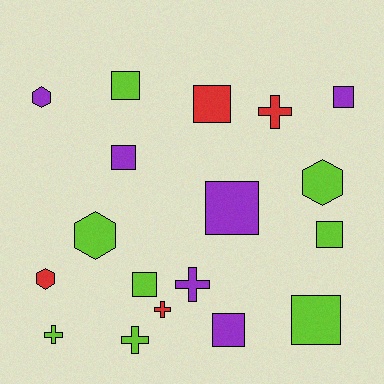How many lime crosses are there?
There are 2 lime crosses.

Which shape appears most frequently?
Square, with 9 objects.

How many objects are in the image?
There are 18 objects.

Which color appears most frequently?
Lime, with 8 objects.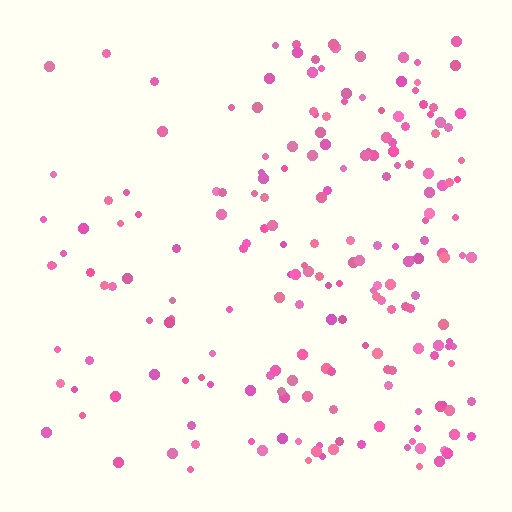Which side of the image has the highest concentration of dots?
The right.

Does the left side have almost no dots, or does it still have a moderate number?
Still a moderate number, just noticeably fewer than the right.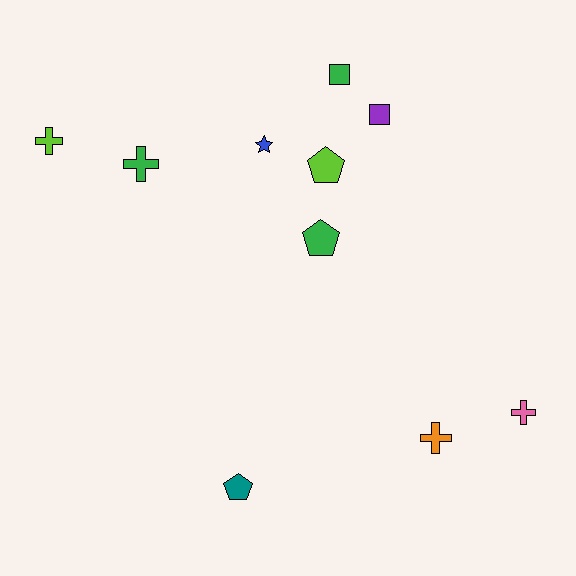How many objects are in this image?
There are 10 objects.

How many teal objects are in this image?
There is 1 teal object.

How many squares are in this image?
There are 2 squares.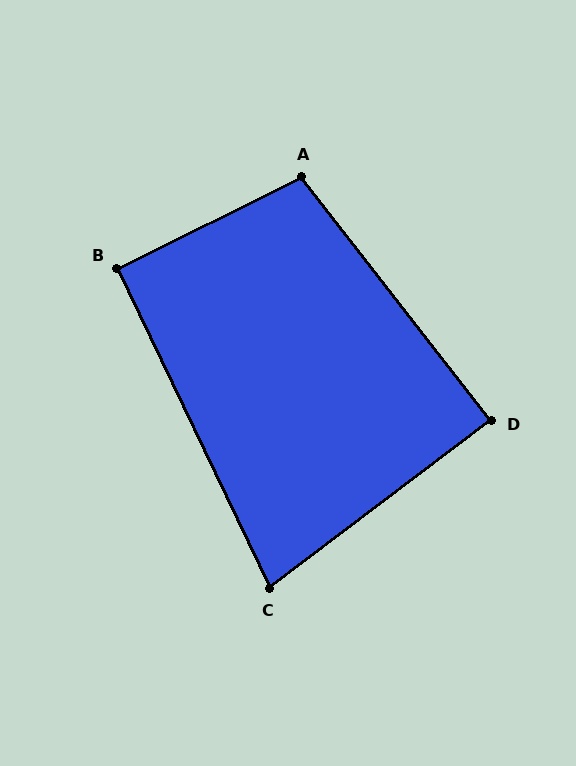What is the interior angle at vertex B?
Approximately 91 degrees (approximately right).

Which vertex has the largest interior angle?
A, at approximately 102 degrees.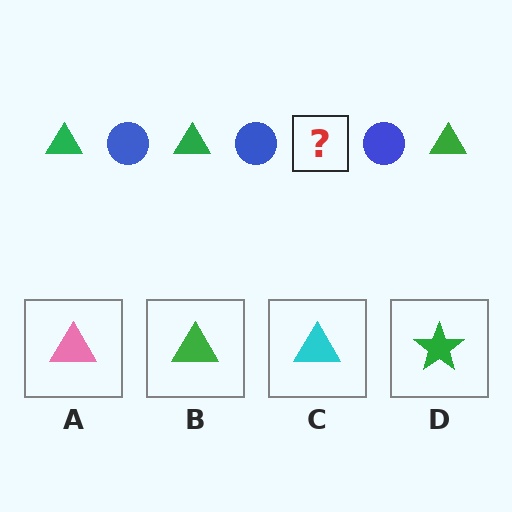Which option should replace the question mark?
Option B.